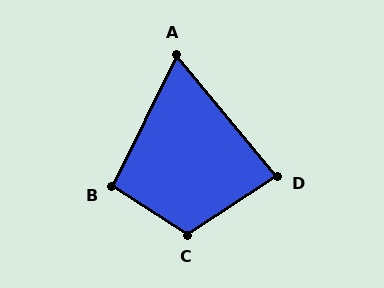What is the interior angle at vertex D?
Approximately 84 degrees (acute).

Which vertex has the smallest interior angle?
A, at approximately 66 degrees.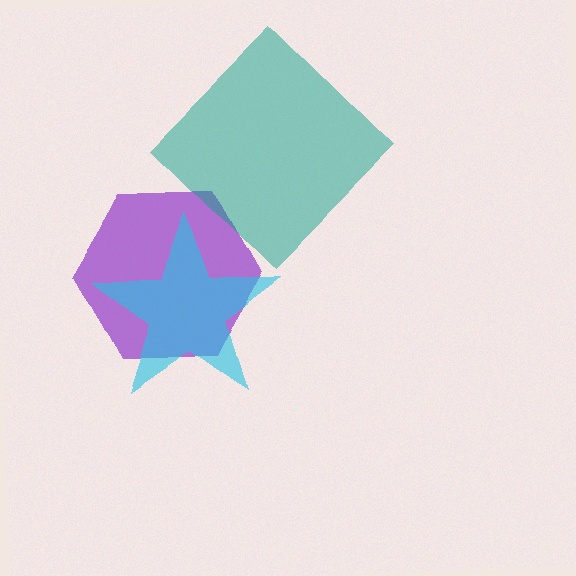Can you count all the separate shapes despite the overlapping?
Yes, there are 3 separate shapes.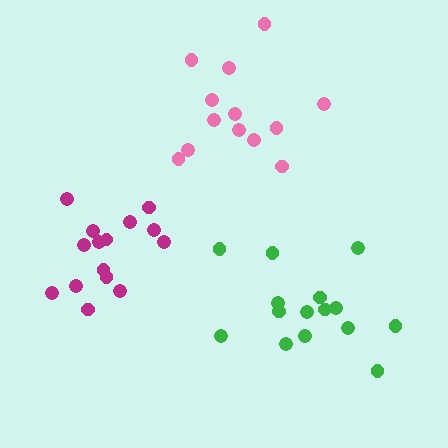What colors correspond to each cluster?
The clusters are colored: magenta, pink, green.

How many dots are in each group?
Group 1: 15 dots, Group 2: 13 dots, Group 3: 15 dots (43 total).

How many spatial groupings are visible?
There are 3 spatial groupings.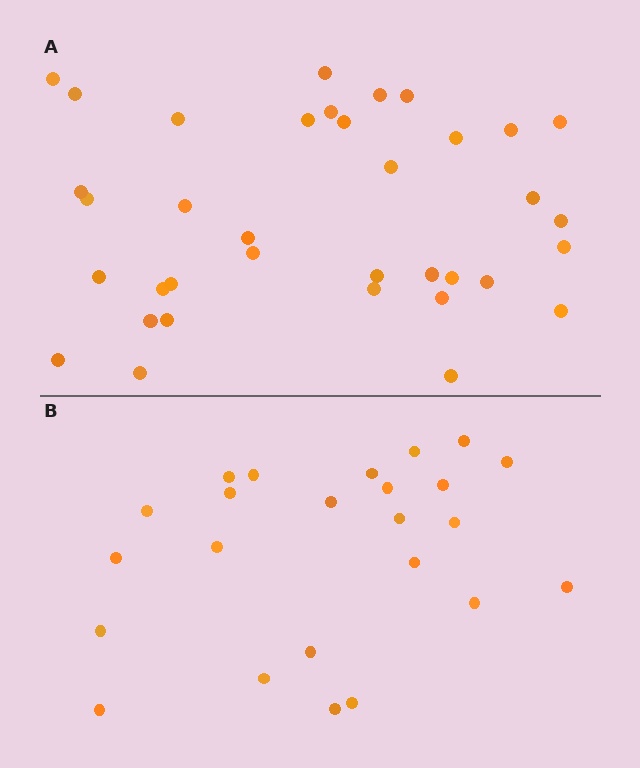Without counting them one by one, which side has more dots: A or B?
Region A (the top region) has more dots.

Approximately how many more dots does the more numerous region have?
Region A has roughly 12 or so more dots than region B.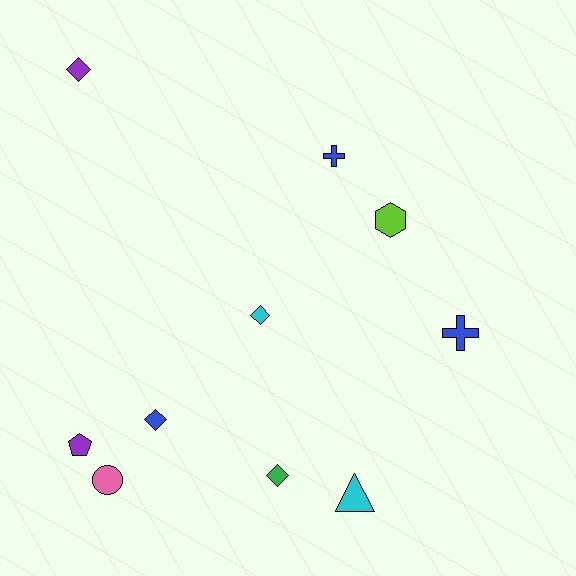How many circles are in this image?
There is 1 circle.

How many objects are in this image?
There are 10 objects.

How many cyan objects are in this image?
There are 2 cyan objects.